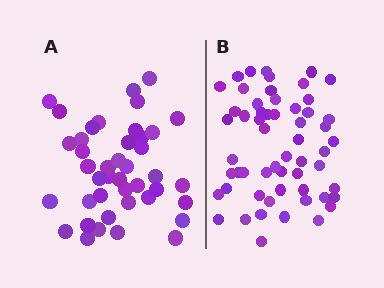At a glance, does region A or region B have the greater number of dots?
Region B (the right region) has more dots.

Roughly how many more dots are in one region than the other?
Region B has approximately 15 more dots than region A.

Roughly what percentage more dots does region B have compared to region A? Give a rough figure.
About 35% more.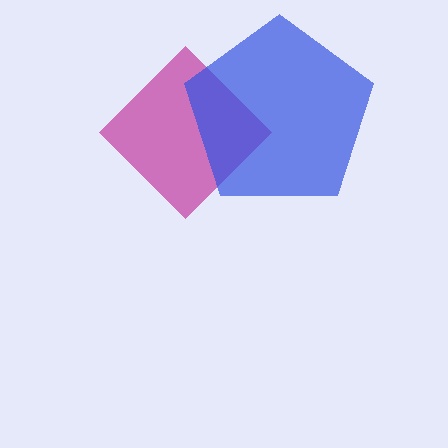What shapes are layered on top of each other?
The layered shapes are: a magenta diamond, a blue pentagon.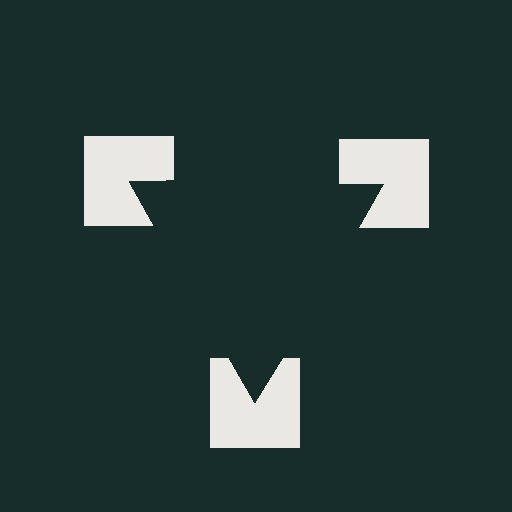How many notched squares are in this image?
There are 3 — one at each vertex of the illusory triangle.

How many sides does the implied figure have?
3 sides.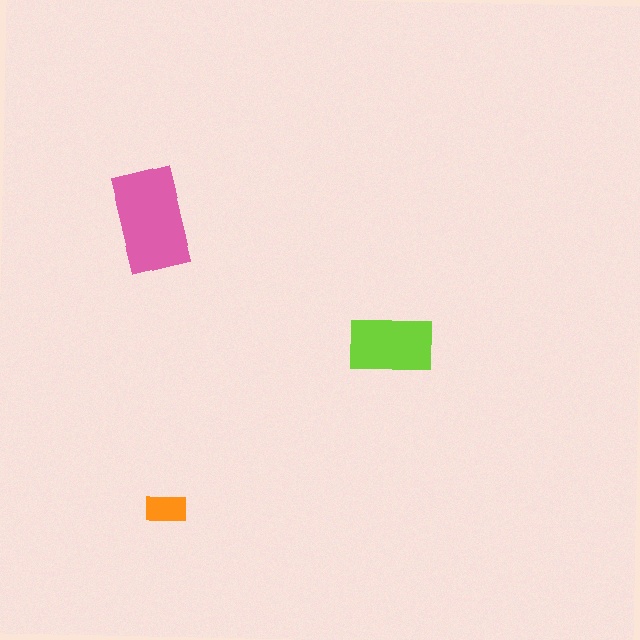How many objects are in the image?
There are 3 objects in the image.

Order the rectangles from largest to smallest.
the pink one, the lime one, the orange one.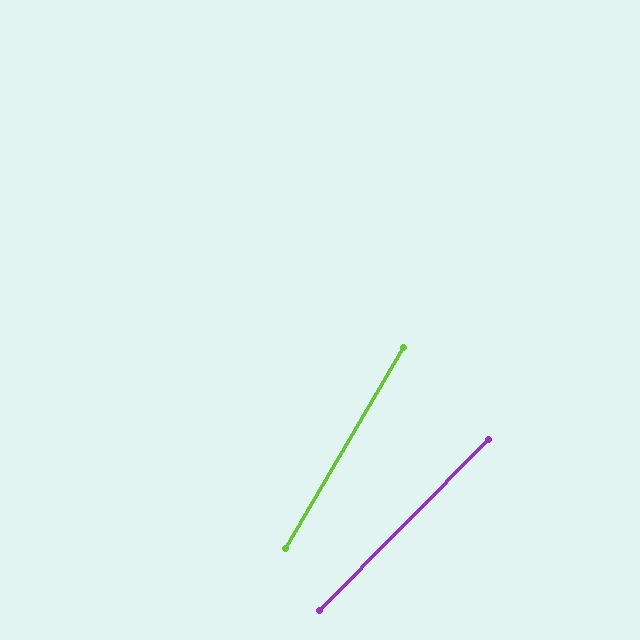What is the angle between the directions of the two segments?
Approximately 14 degrees.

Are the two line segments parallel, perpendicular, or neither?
Neither parallel nor perpendicular — they differ by about 14°.